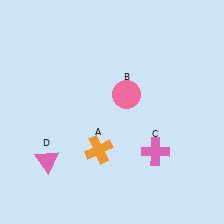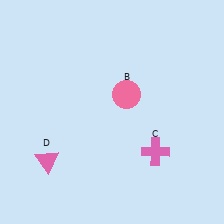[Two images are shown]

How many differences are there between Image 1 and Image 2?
There is 1 difference between the two images.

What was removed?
The orange cross (A) was removed in Image 2.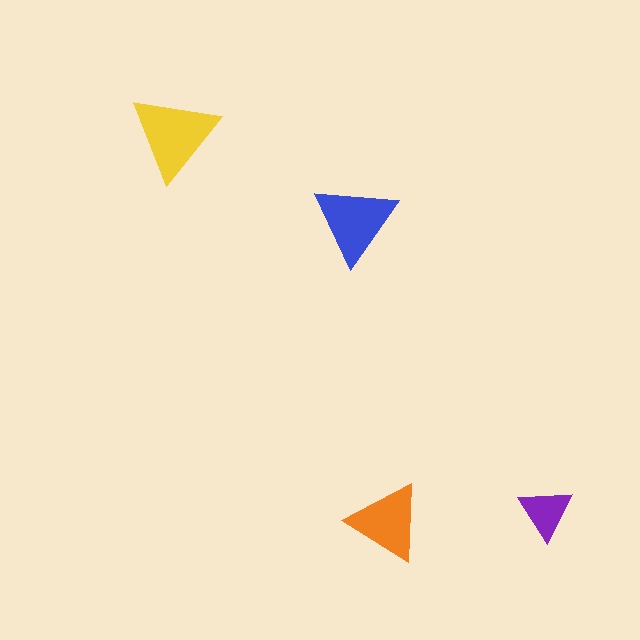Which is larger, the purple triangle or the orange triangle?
The orange one.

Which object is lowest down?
The orange triangle is bottommost.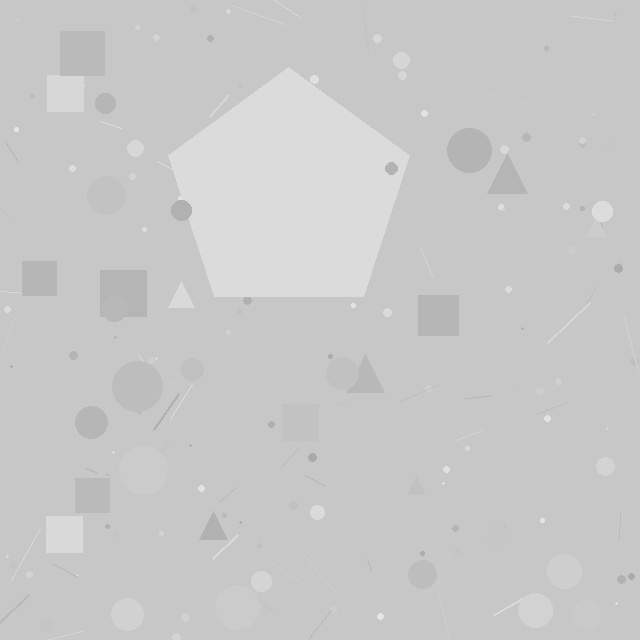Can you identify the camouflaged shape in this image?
The camouflaged shape is a pentagon.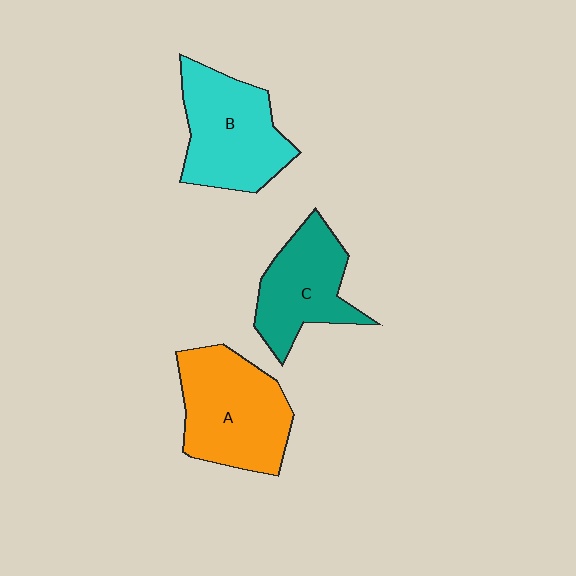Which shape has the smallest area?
Shape C (teal).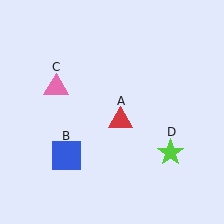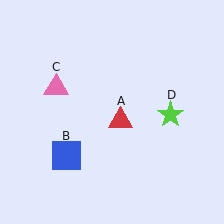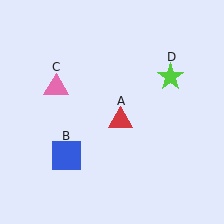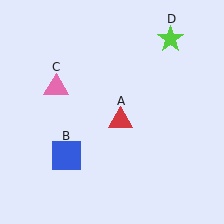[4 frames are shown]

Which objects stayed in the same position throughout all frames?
Red triangle (object A) and blue square (object B) and pink triangle (object C) remained stationary.